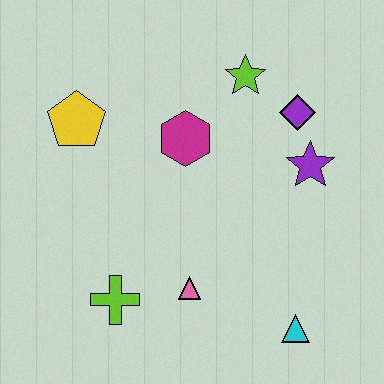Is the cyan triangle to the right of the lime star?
Yes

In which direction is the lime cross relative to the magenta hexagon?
The lime cross is below the magenta hexagon.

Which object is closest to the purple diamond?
The purple star is closest to the purple diamond.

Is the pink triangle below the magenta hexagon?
Yes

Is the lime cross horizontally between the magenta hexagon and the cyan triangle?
No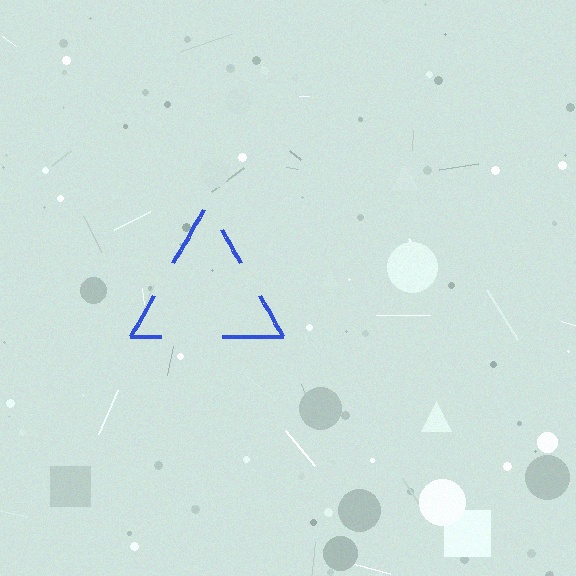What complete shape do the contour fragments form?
The contour fragments form a triangle.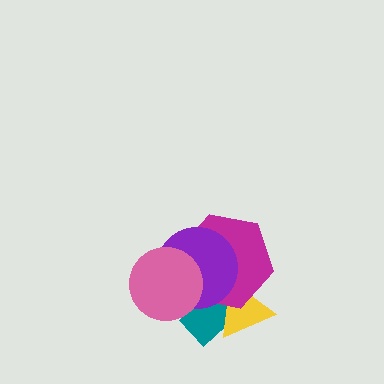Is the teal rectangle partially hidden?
Yes, it is partially covered by another shape.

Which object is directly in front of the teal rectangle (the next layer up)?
The yellow triangle is directly in front of the teal rectangle.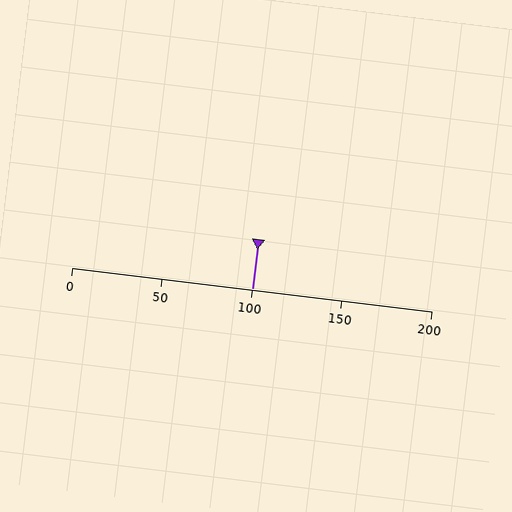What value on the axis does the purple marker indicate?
The marker indicates approximately 100.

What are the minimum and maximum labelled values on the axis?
The axis runs from 0 to 200.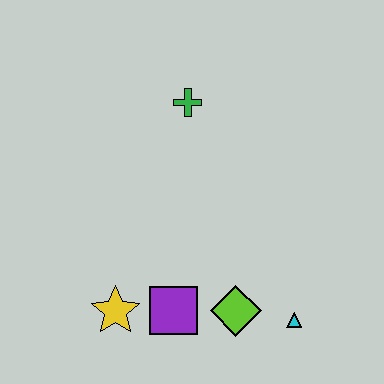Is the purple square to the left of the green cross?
Yes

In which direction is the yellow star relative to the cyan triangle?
The yellow star is to the left of the cyan triangle.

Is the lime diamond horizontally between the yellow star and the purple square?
No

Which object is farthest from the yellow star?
The green cross is farthest from the yellow star.